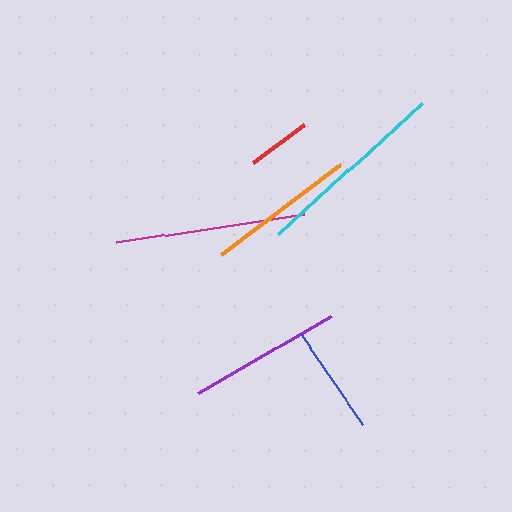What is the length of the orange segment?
The orange segment is approximately 150 pixels long.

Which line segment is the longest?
The cyan line is the longest at approximately 195 pixels.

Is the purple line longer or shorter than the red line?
The purple line is longer than the red line.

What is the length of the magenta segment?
The magenta segment is approximately 191 pixels long.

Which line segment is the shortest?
The red line is the shortest at approximately 63 pixels.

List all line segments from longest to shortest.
From longest to shortest: cyan, magenta, purple, orange, blue, red.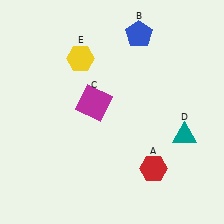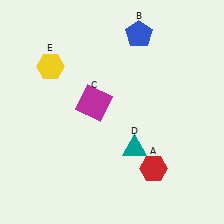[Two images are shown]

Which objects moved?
The objects that moved are: the teal triangle (D), the yellow hexagon (E).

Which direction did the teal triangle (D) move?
The teal triangle (D) moved left.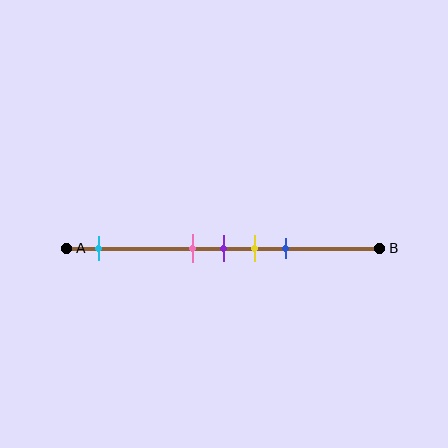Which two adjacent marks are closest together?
The pink and purple marks are the closest adjacent pair.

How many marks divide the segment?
There are 5 marks dividing the segment.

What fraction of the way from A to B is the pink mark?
The pink mark is approximately 40% (0.4) of the way from A to B.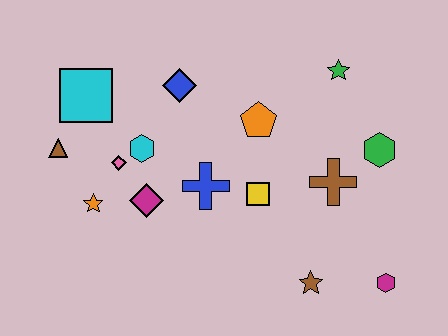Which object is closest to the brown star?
The magenta hexagon is closest to the brown star.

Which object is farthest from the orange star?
The magenta hexagon is farthest from the orange star.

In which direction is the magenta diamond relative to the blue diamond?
The magenta diamond is below the blue diamond.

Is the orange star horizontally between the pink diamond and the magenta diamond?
No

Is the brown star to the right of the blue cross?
Yes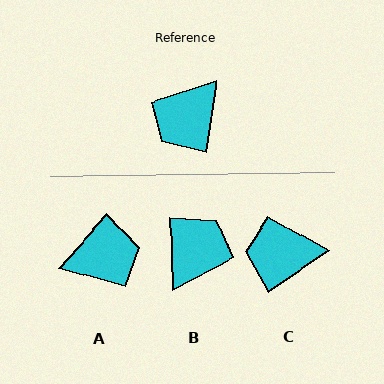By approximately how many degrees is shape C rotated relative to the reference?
Approximately 47 degrees clockwise.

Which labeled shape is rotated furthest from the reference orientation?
B, about 170 degrees away.